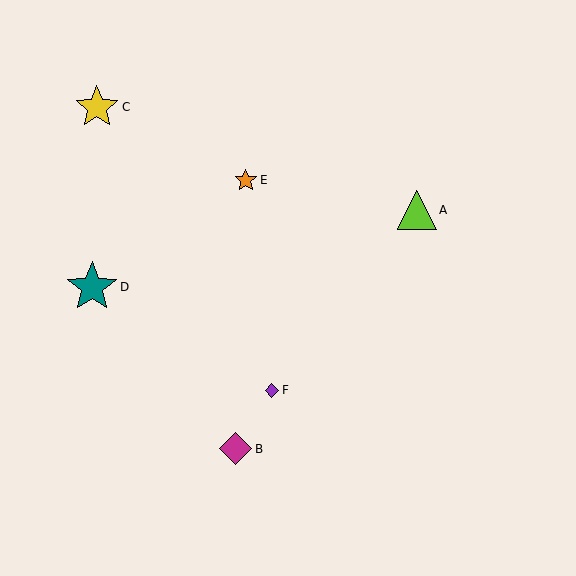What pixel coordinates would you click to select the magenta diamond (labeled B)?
Click at (236, 449) to select the magenta diamond B.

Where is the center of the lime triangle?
The center of the lime triangle is at (417, 210).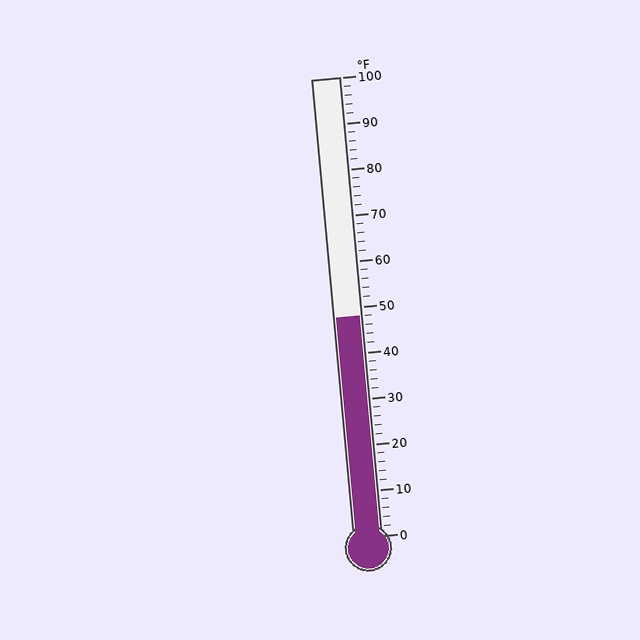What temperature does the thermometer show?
The thermometer shows approximately 48°F.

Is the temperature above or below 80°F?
The temperature is below 80°F.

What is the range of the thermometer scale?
The thermometer scale ranges from 0°F to 100°F.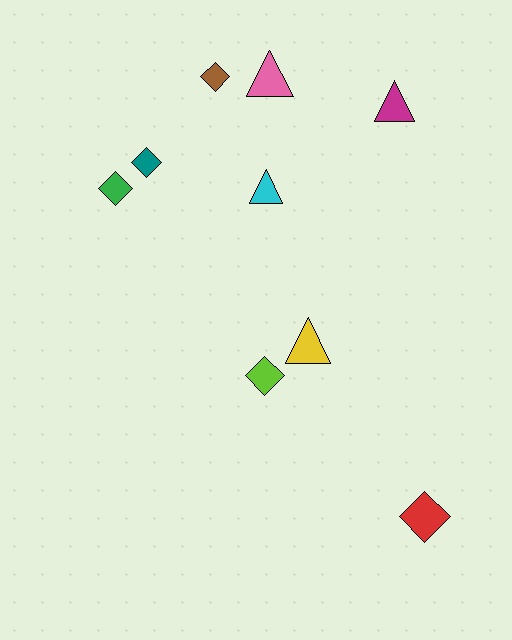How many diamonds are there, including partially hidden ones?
There are 5 diamonds.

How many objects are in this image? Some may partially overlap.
There are 9 objects.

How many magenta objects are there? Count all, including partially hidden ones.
There is 1 magenta object.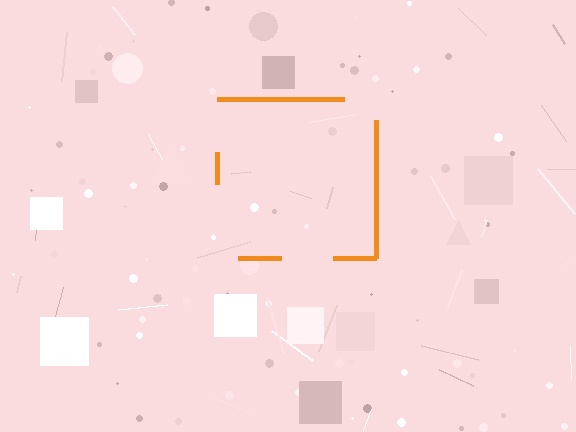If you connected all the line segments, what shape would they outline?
They would outline a square.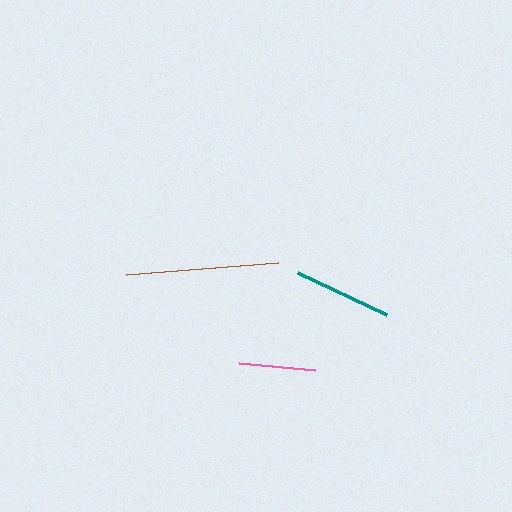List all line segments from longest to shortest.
From longest to shortest: brown, teal, pink.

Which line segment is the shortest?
The pink line is the shortest at approximately 77 pixels.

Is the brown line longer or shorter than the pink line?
The brown line is longer than the pink line.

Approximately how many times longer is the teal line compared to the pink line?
The teal line is approximately 1.3 times the length of the pink line.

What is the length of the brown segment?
The brown segment is approximately 153 pixels long.